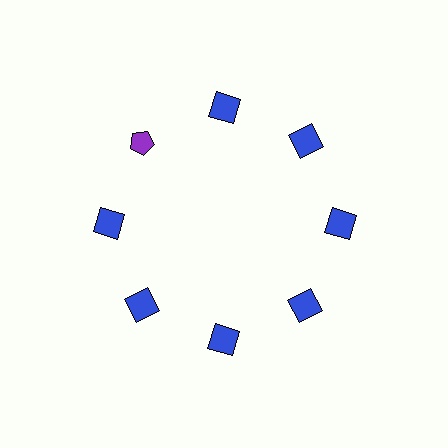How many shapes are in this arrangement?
There are 8 shapes arranged in a ring pattern.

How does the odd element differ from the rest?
It differs in both color (purple instead of blue) and shape (pentagon instead of square).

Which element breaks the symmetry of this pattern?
The purple pentagon at roughly the 10 o'clock position breaks the symmetry. All other shapes are blue squares.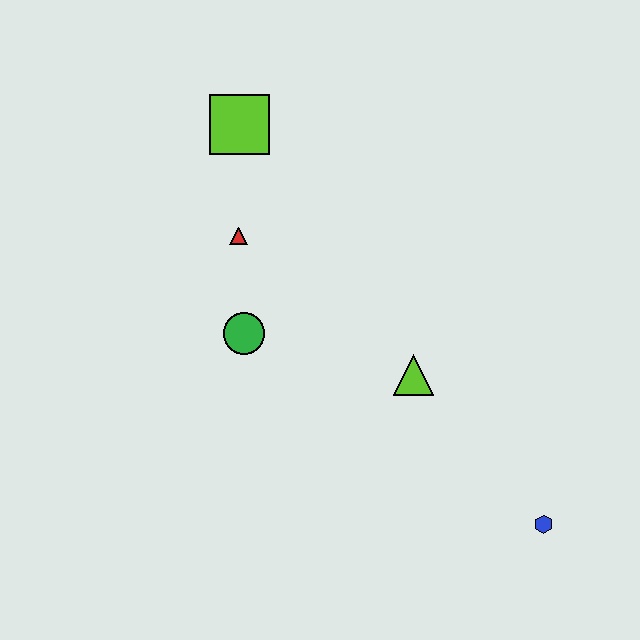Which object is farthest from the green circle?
The blue hexagon is farthest from the green circle.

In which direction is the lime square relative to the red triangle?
The lime square is above the red triangle.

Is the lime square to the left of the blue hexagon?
Yes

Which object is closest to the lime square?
The red triangle is closest to the lime square.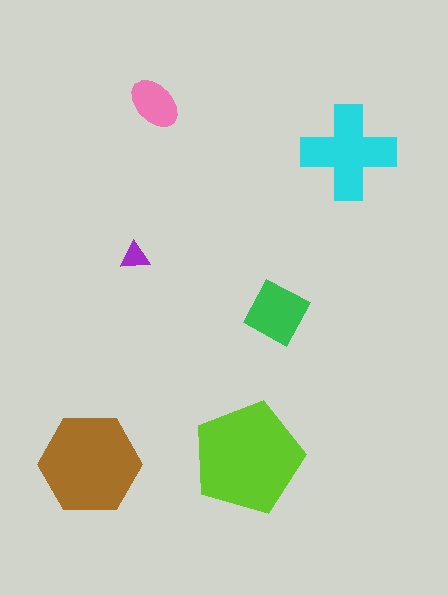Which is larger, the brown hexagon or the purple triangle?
The brown hexagon.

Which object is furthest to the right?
The cyan cross is rightmost.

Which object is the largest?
The lime pentagon.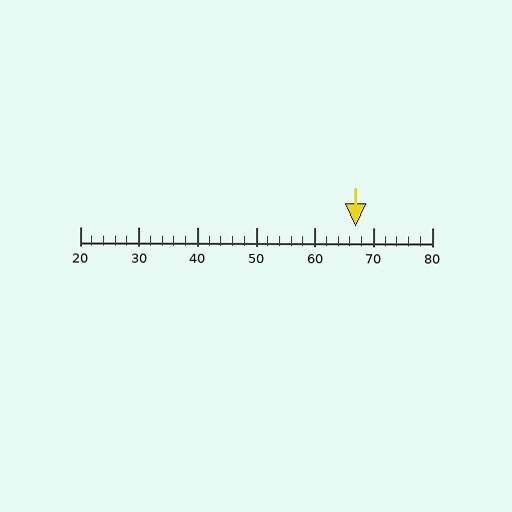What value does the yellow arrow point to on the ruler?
The yellow arrow points to approximately 67.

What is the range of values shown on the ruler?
The ruler shows values from 20 to 80.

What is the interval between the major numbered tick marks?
The major tick marks are spaced 10 units apart.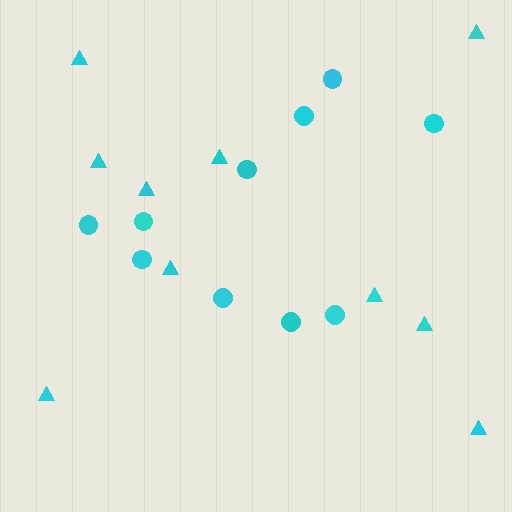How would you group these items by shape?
There are 2 groups: one group of triangles (10) and one group of circles (10).